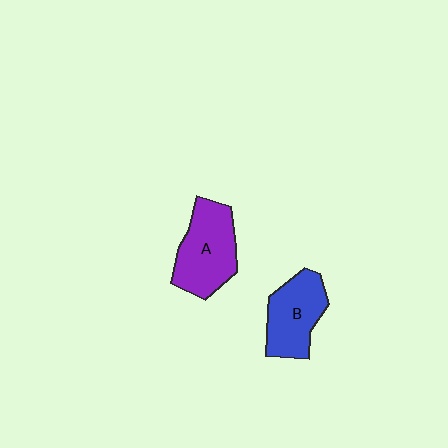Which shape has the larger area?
Shape A (purple).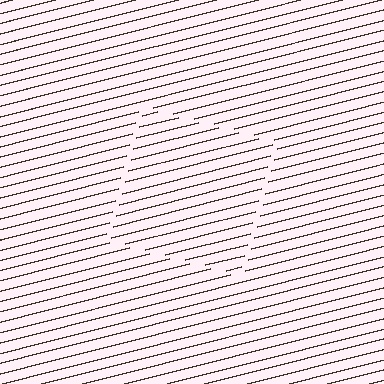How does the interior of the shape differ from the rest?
The interior of the shape contains the same grating, shifted by half a period — the contour is defined by the phase discontinuity where line-ends from the inner and outer gratings abut.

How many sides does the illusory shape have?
4 sides — the line-ends trace a square.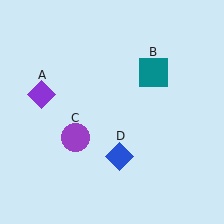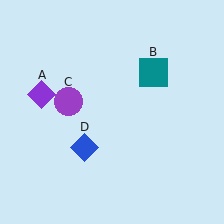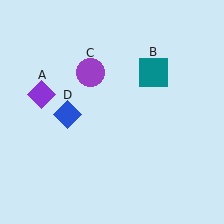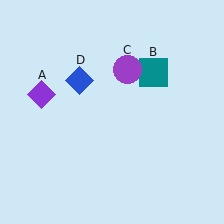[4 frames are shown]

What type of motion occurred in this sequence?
The purple circle (object C), blue diamond (object D) rotated clockwise around the center of the scene.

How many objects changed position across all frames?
2 objects changed position: purple circle (object C), blue diamond (object D).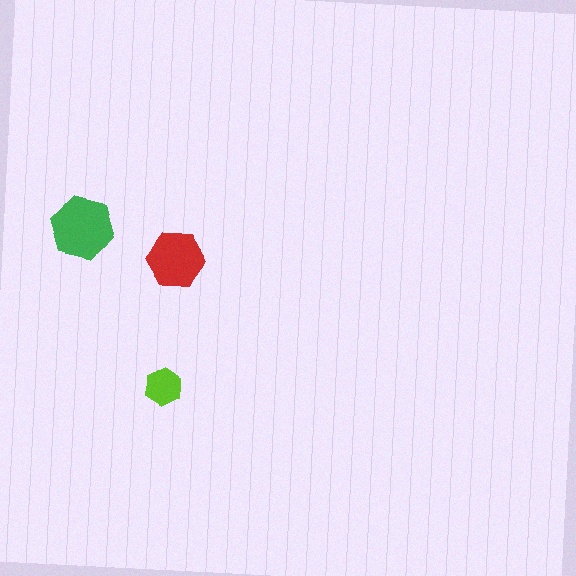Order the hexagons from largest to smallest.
the green one, the red one, the lime one.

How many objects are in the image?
There are 3 objects in the image.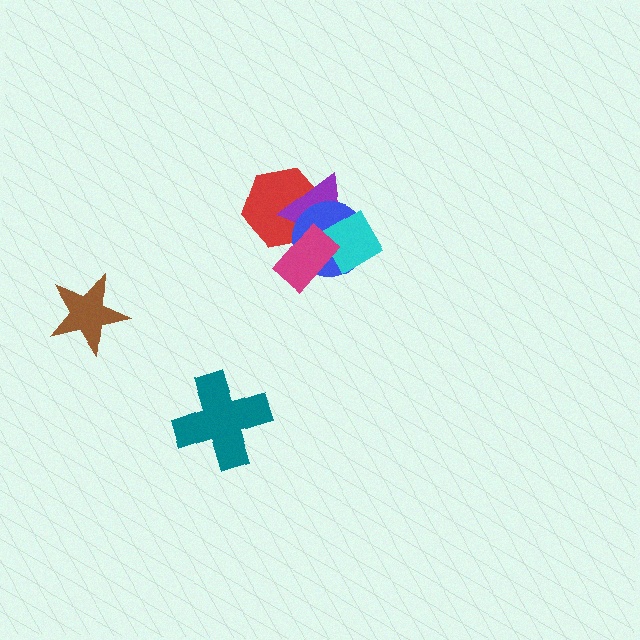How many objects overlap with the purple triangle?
4 objects overlap with the purple triangle.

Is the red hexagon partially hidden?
Yes, it is partially covered by another shape.